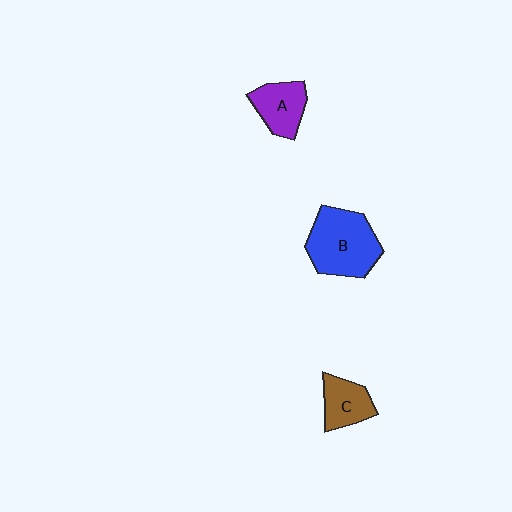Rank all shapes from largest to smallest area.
From largest to smallest: B (blue), A (purple), C (brown).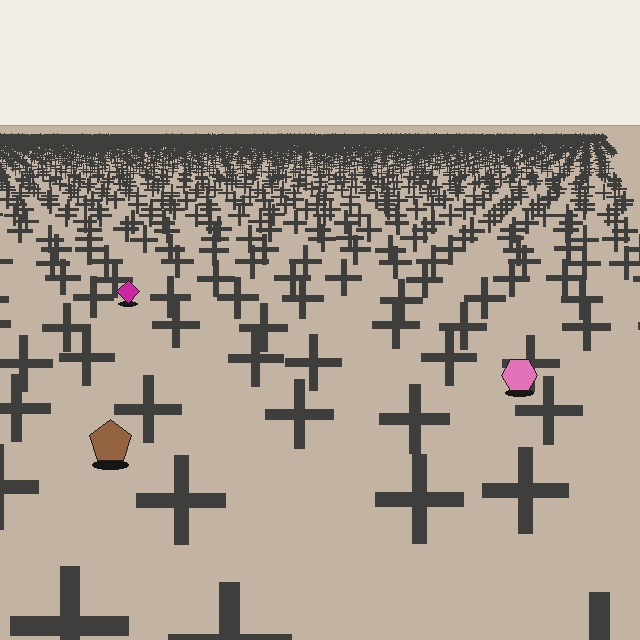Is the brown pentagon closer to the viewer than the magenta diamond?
Yes. The brown pentagon is closer — you can tell from the texture gradient: the ground texture is coarser near it.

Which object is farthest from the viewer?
The magenta diamond is farthest from the viewer. It appears smaller and the ground texture around it is denser.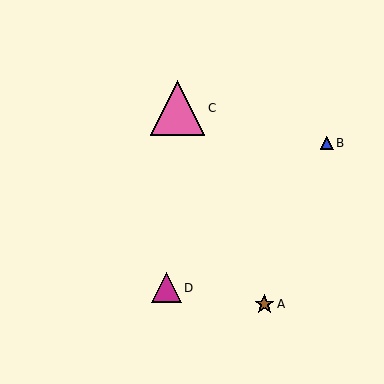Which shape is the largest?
The pink triangle (labeled C) is the largest.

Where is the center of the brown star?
The center of the brown star is at (264, 304).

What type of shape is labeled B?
Shape B is a blue triangle.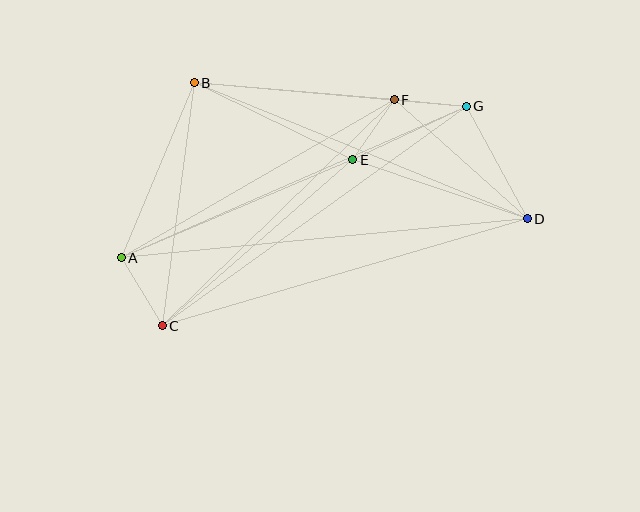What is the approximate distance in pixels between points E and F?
The distance between E and F is approximately 73 pixels.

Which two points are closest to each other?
Points F and G are closest to each other.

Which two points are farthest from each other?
Points A and D are farthest from each other.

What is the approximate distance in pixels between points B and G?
The distance between B and G is approximately 273 pixels.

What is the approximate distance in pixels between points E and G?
The distance between E and G is approximately 125 pixels.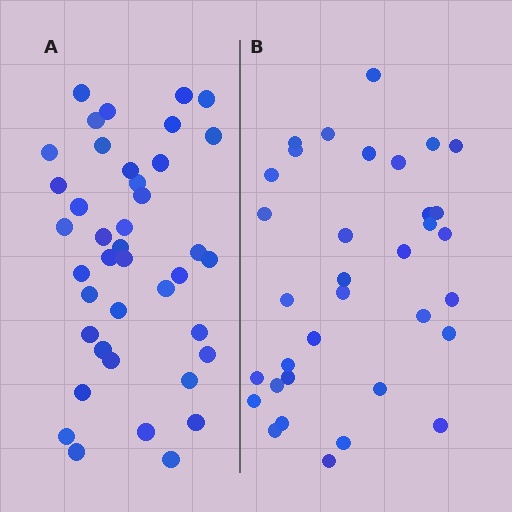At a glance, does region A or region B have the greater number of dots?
Region A (the left region) has more dots.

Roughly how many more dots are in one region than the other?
Region A has about 6 more dots than region B.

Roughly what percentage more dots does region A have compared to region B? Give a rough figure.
About 20% more.